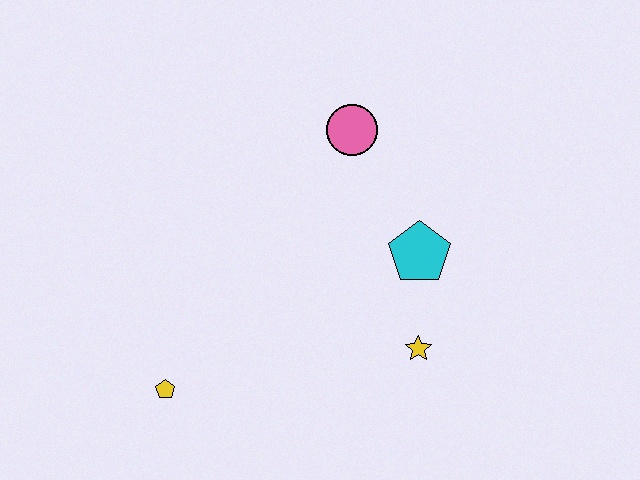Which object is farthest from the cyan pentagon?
The yellow pentagon is farthest from the cyan pentagon.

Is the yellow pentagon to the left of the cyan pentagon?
Yes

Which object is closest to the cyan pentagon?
The yellow star is closest to the cyan pentagon.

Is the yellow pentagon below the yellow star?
Yes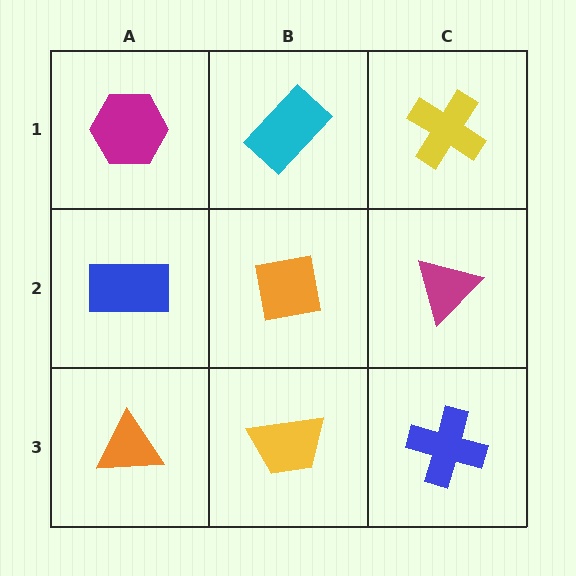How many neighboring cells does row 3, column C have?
2.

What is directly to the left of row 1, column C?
A cyan rectangle.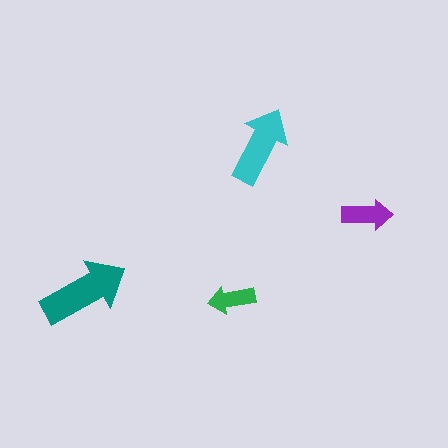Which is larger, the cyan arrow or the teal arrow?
The teal one.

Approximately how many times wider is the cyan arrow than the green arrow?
About 1.5 times wider.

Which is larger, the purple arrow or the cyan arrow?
The cyan one.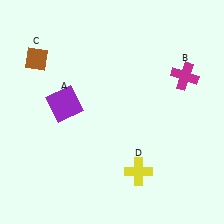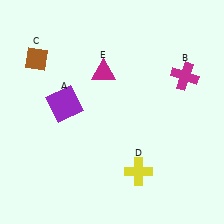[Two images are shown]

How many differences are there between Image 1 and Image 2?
There is 1 difference between the two images.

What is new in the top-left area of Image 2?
A magenta triangle (E) was added in the top-left area of Image 2.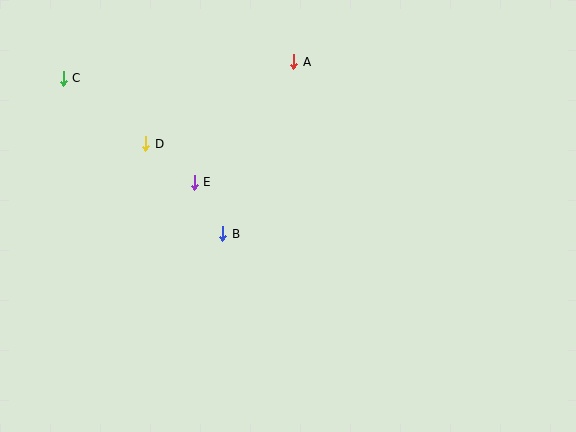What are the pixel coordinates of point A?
Point A is at (294, 62).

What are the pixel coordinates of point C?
Point C is at (63, 78).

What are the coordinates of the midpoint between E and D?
The midpoint between E and D is at (170, 163).